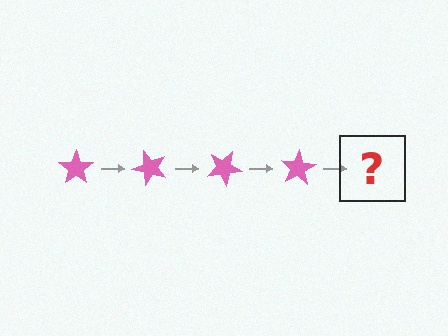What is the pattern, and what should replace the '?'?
The pattern is that the star rotates 50 degrees each step. The '?' should be a pink star rotated 200 degrees.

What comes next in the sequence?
The next element should be a pink star rotated 200 degrees.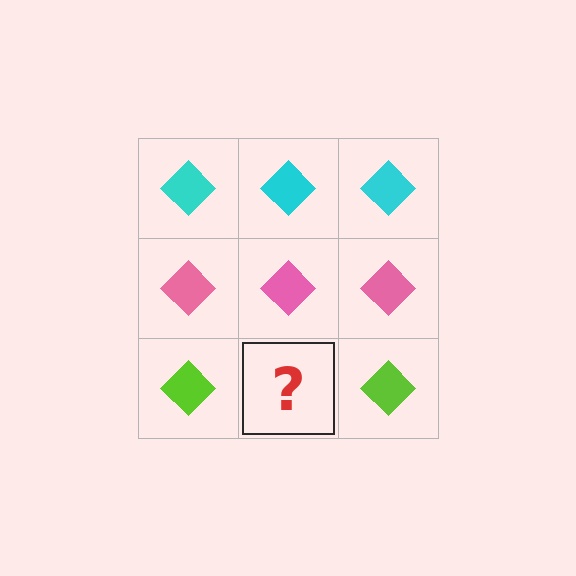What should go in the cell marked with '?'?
The missing cell should contain a lime diamond.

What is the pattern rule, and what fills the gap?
The rule is that each row has a consistent color. The gap should be filled with a lime diamond.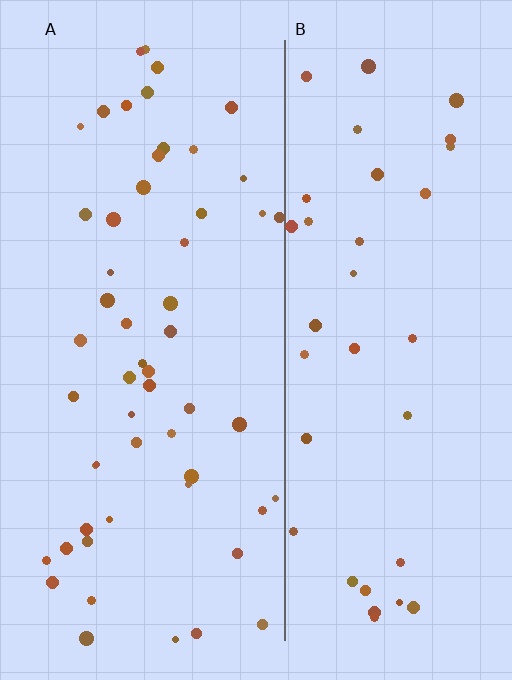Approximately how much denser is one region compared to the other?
Approximately 1.5× — region A over region B.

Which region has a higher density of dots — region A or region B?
A (the left).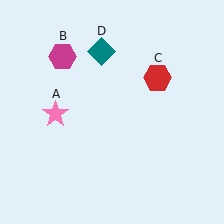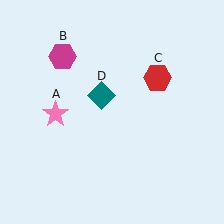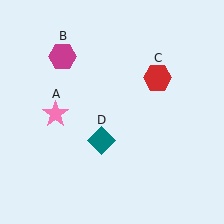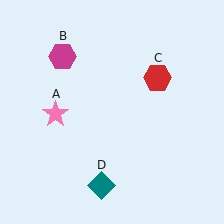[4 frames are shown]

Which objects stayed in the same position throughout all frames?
Pink star (object A) and magenta hexagon (object B) and red hexagon (object C) remained stationary.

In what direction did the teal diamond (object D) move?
The teal diamond (object D) moved down.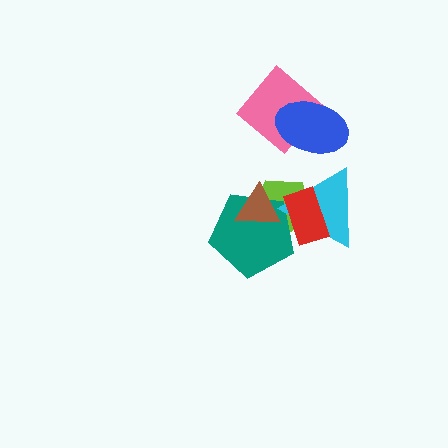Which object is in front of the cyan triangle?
The red rectangle is in front of the cyan triangle.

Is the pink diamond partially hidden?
Yes, it is partially covered by another shape.